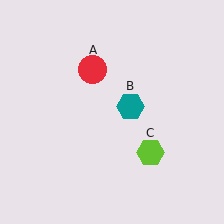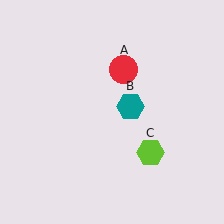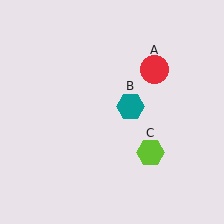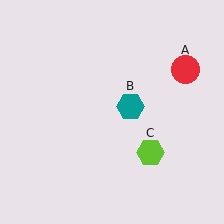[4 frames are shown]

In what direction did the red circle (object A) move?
The red circle (object A) moved right.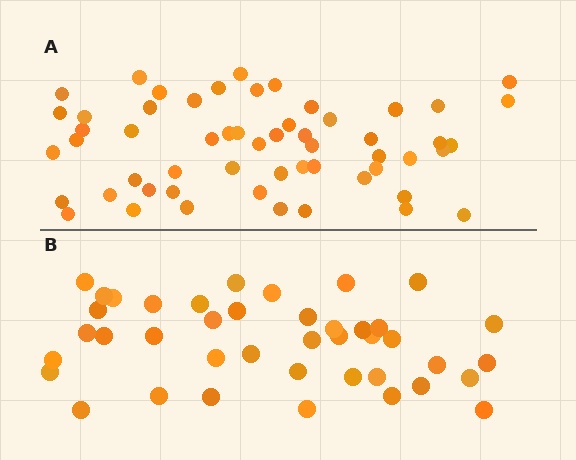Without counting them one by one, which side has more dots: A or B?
Region A (the top region) has more dots.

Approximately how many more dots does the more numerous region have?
Region A has approximately 15 more dots than region B.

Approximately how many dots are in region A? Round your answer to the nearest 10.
About 60 dots. (The exact count is 56, which rounds to 60.)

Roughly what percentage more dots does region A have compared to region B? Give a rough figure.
About 35% more.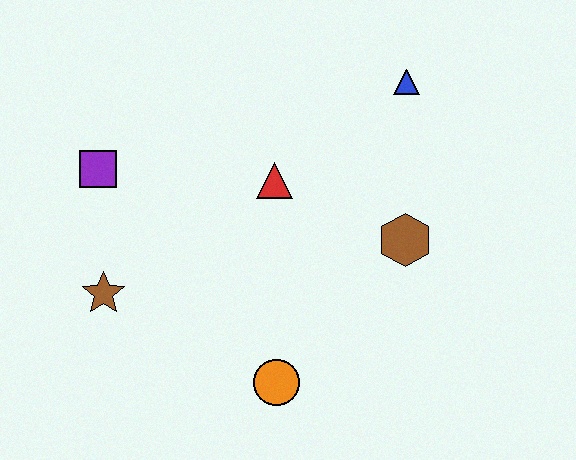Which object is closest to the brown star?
The purple square is closest to the brown star.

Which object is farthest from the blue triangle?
The brown star is farthest from the blue triangle.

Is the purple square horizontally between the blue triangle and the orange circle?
No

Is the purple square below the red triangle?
No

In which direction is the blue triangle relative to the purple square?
The blue triangle is to the right of the purple square.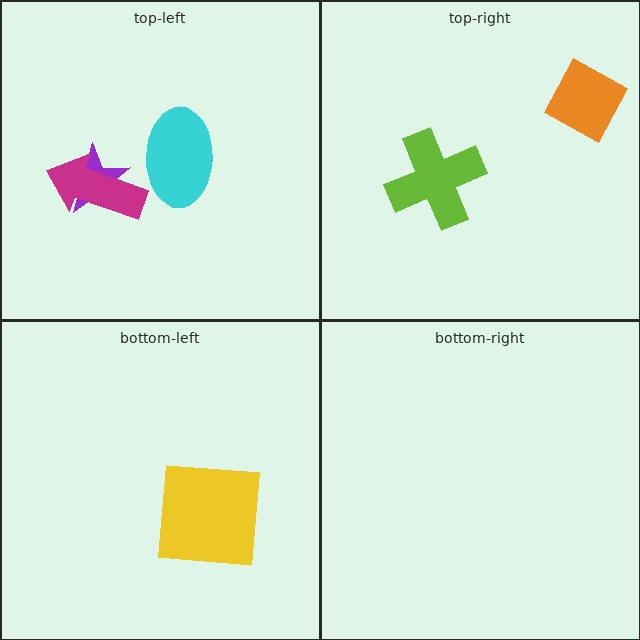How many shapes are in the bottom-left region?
1.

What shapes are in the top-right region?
The lime cross, the orange diamond.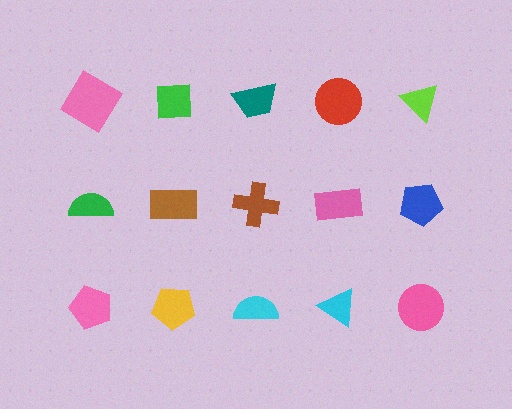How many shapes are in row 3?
5 shapes.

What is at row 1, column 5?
A lime triangle.